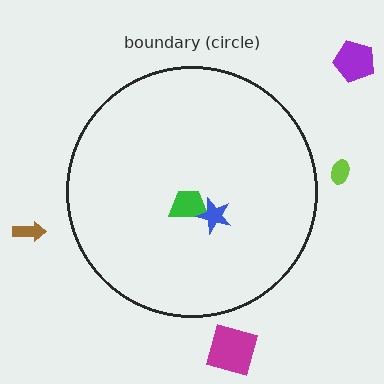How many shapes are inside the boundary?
2 inside, 4 outside.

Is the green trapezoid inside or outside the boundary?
Inside.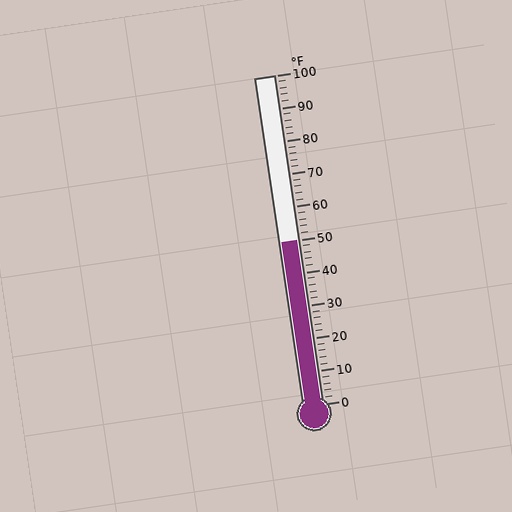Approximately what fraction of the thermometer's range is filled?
The thermometer is filled to approximately 50% of its range.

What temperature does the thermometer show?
The thermometer shows approximately 50°F.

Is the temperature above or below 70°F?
The temperature is below 70°F.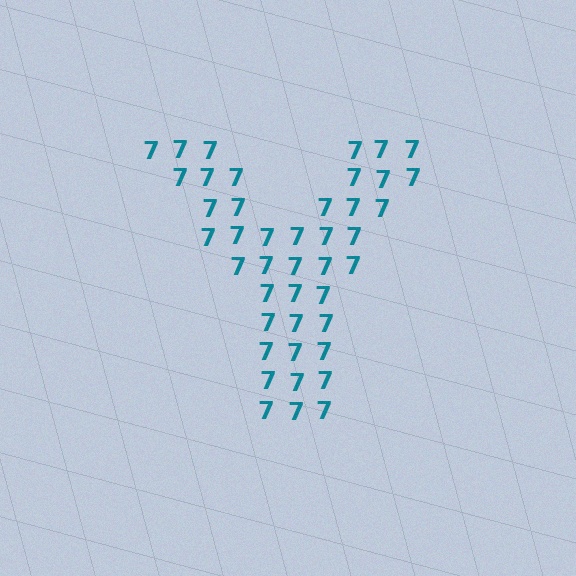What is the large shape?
The large shape is the letter Y.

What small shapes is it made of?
It is made of small digit 7's.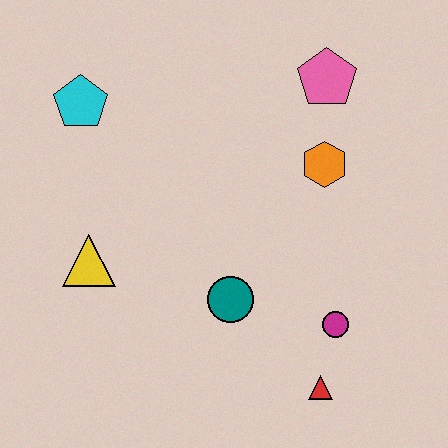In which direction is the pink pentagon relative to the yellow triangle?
The pink pentagon is to the right of the yellow triangle.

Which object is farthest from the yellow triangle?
The pink pentagon is farthest from the yellow triangle.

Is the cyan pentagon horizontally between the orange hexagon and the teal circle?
No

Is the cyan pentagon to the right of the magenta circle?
No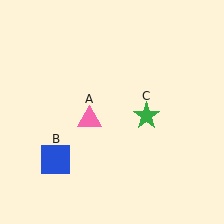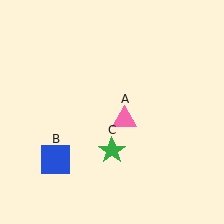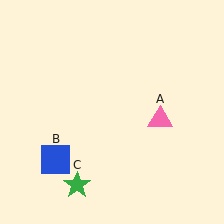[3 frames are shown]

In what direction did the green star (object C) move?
The green star (object C) moved down and to the left.